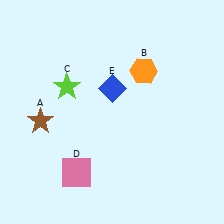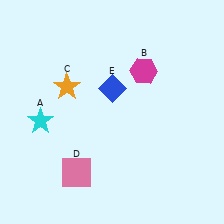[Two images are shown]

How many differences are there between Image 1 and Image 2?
There are 3 differences between the two images.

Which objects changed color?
A changed from brown to cyan. B changed from orange to magenta. C changed from lime to orange.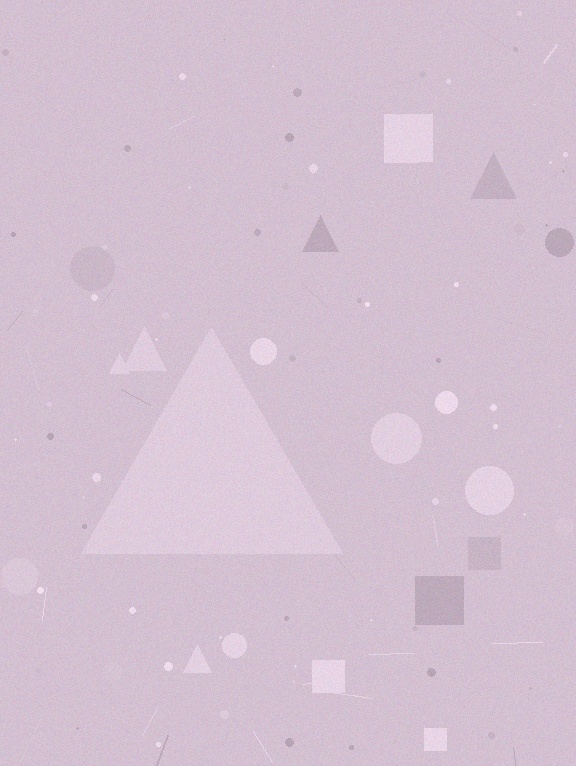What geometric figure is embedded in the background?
A triangle is embedded in the background.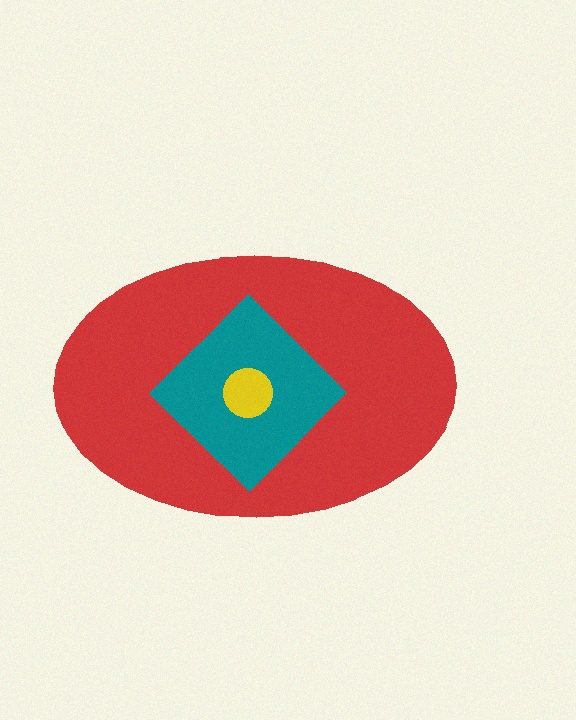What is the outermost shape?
The red ellipse.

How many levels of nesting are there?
3.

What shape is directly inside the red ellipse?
The teal diamond.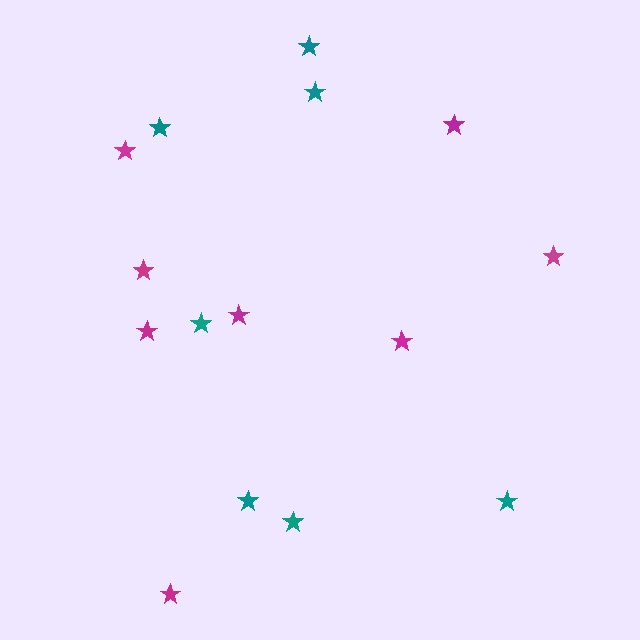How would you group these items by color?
There are 2 groups: one group of teal stars (7) and one group of magenta stars (8).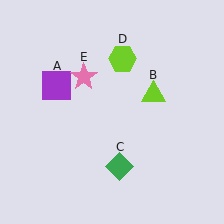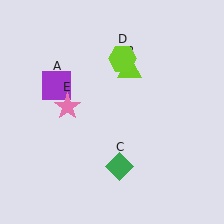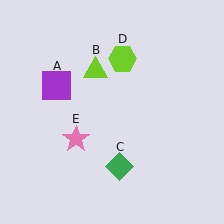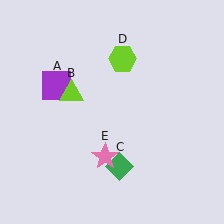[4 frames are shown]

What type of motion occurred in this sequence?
The lime triangle (object B), pink star (object E) rotated counterclockwise around the center of the scene.